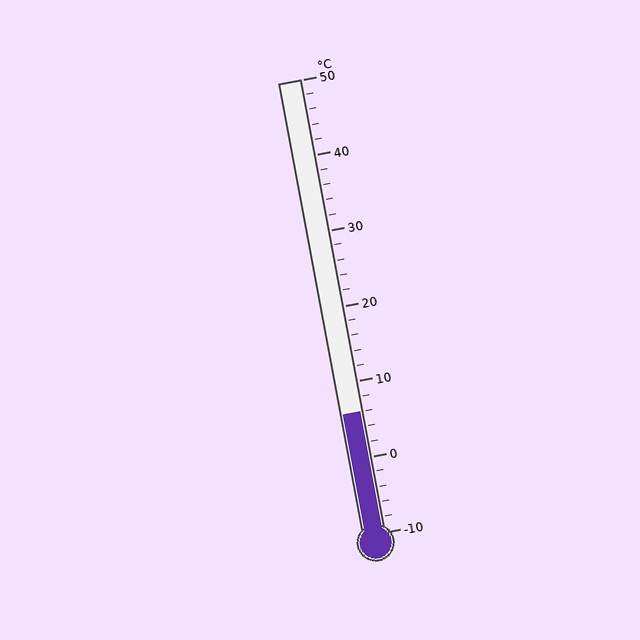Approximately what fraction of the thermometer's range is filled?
The thermometer is filled to approximately 25% of its range.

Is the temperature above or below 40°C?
The temperature is below 40°C.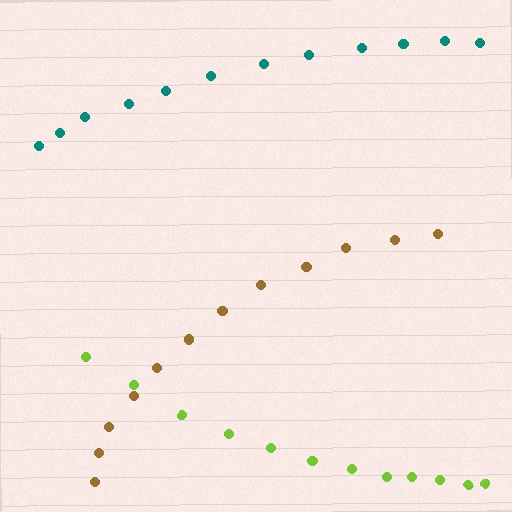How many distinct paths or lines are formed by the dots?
There are 3 distinct paths.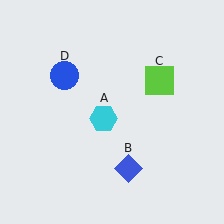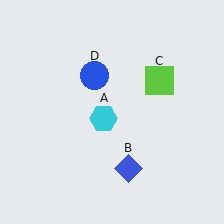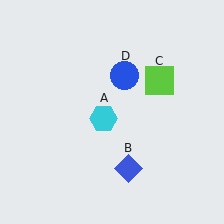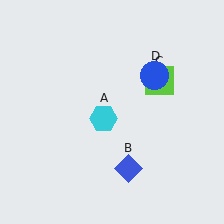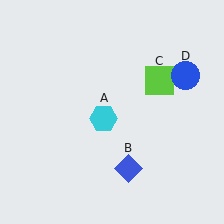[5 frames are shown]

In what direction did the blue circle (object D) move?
The blue circle (object D) moved right.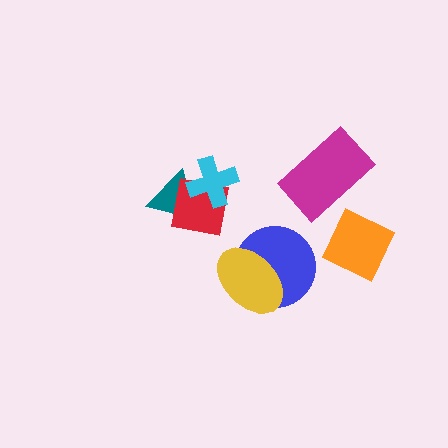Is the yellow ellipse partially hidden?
No, no other shape covers it.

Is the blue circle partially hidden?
Yes, it is partially covered by another shape.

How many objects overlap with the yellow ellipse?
1 object overlaps with the yellow ellipse.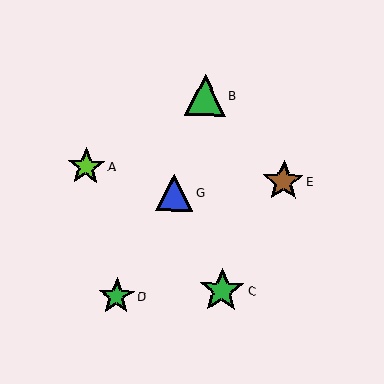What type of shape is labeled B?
Shape B is a green triangle.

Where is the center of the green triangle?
The center of the green triangle is at (205, 95).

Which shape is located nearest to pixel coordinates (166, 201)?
The blue triangle (labeled G) at (174, 193) is nearest to that location.